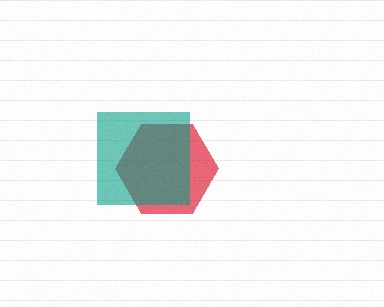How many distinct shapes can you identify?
There are 2 distinct shapes: a red hexagon, a teal square.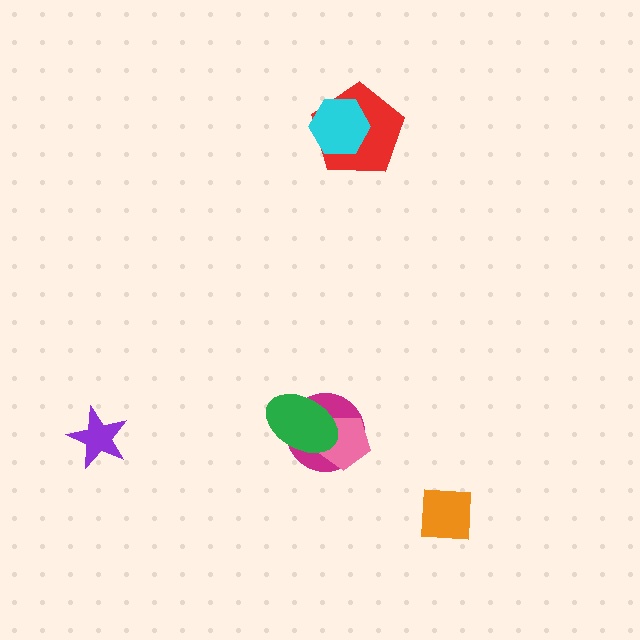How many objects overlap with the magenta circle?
2 objects overlap with the magenta circle.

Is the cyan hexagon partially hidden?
No, no other shape covers it.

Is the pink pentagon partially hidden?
Yes, it is partially covered by another shape.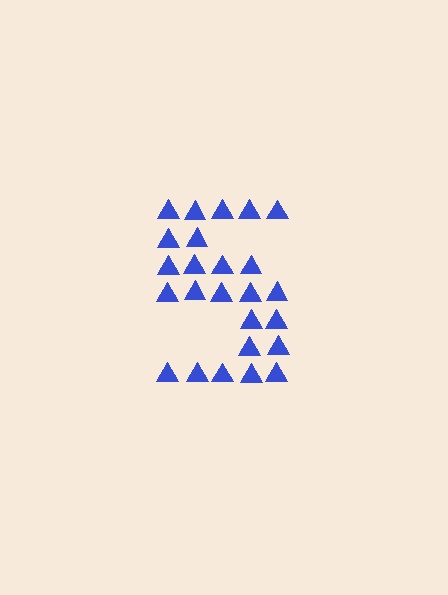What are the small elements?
The small elements are triangles.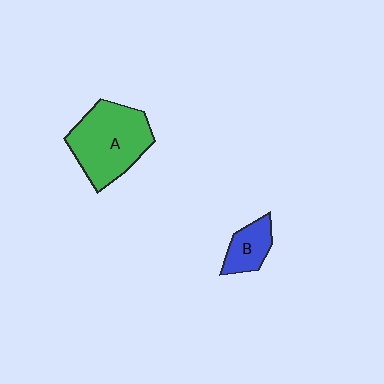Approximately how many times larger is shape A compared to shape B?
Approximately 2.6 times.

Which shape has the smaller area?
Shape B (blue).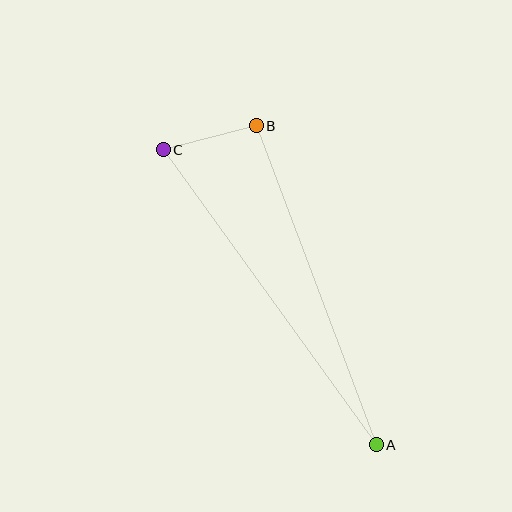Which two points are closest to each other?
Points B and C are closest to each other.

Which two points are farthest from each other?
Points A and C are farthest from each other.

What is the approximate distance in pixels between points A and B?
The distance between A and B is approximately 341 pixels.